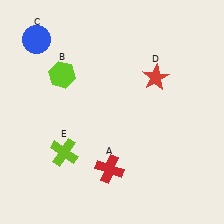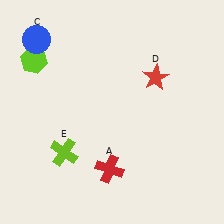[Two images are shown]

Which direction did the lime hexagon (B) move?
The lime hexagon (B) moved left.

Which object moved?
The lime hexagon (B) moved left.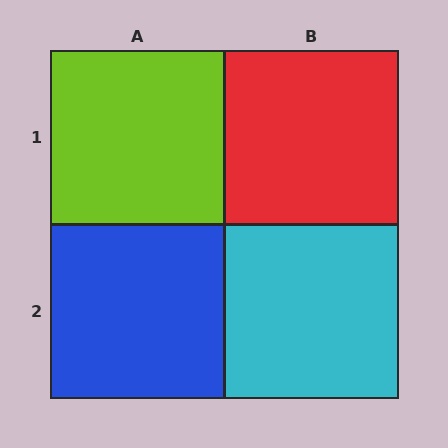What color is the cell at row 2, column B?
Cyan.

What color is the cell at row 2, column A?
Blue.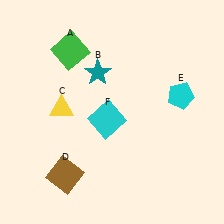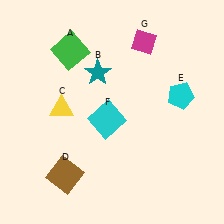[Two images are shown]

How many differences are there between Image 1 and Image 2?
There is 1 difference between the two images.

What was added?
A magenta diamond (G) was added in Image 2.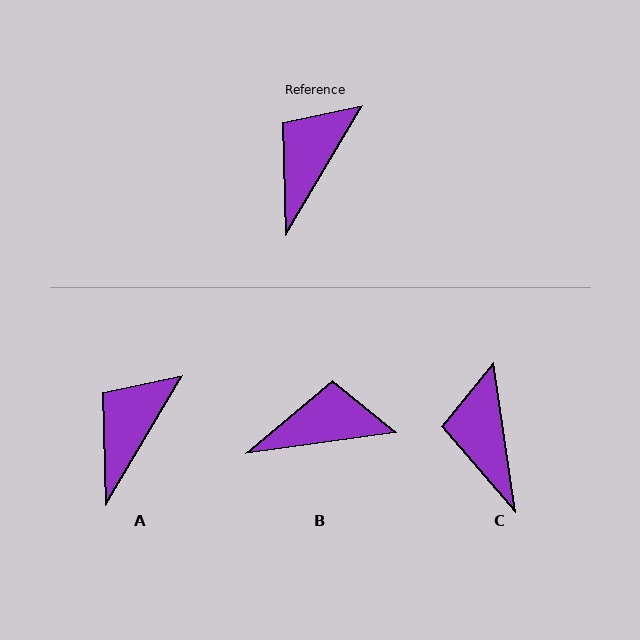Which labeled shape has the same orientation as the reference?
A.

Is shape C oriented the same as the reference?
No, it is off by about 39 degrees.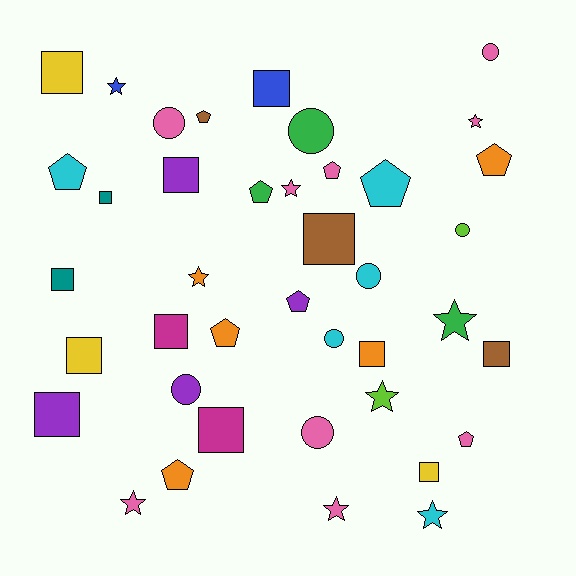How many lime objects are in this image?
There are 2 lime objects.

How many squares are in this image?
There are 13 squares.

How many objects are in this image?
There are 40 objects.